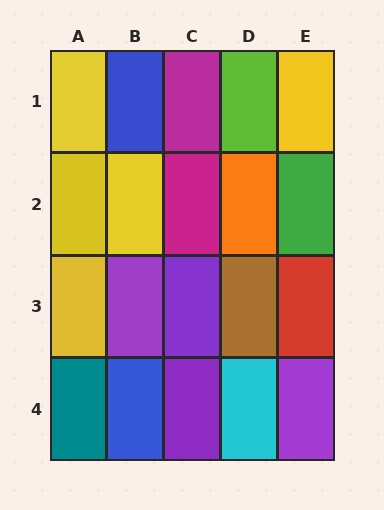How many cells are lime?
1 cell is lime.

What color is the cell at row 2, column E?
Green.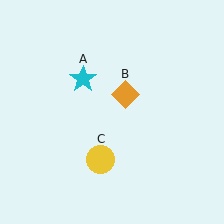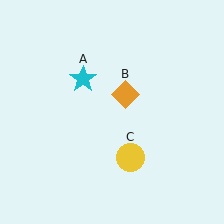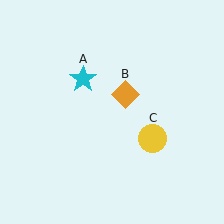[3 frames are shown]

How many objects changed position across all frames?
1 object changed position: yellow circle (object C).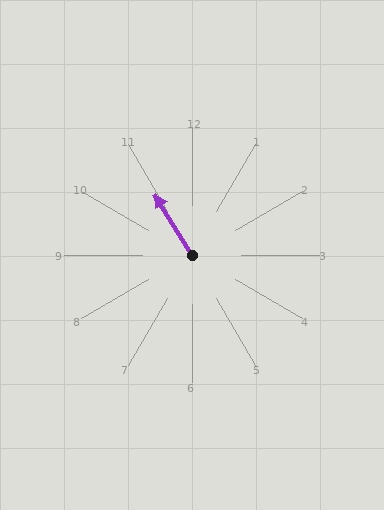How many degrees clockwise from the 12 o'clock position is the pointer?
Approximately 329 degrees.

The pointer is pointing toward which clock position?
Roughly 11 o'clock.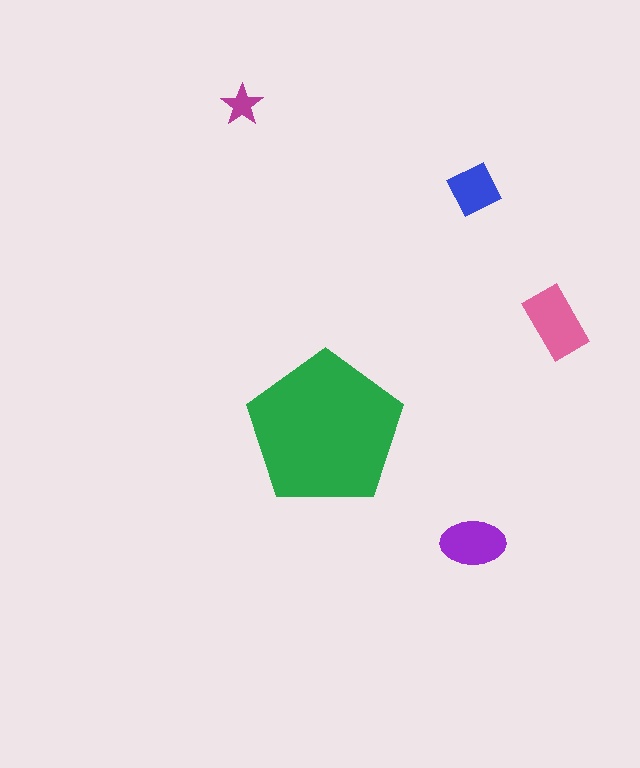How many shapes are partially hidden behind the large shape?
0 shapes are partially hidden.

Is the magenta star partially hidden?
No, the magenta star is fully visible.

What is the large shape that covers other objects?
A green pentagon.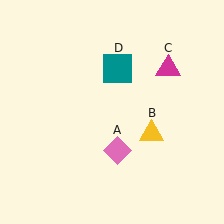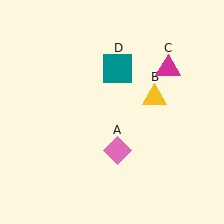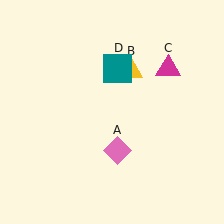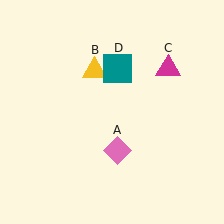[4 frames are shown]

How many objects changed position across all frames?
1 object changed position: yellow triangle (object B).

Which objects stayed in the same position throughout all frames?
Pink diamond (object A) and magenta triangle (object C) and teal square (object D) remained stationary.